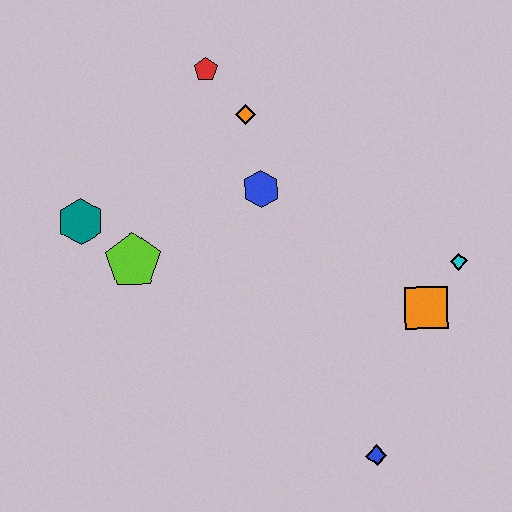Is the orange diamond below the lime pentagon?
No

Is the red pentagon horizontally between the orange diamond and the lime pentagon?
Yes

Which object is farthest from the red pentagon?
The blue diamond is farthest from the red pentagon.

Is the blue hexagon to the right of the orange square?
No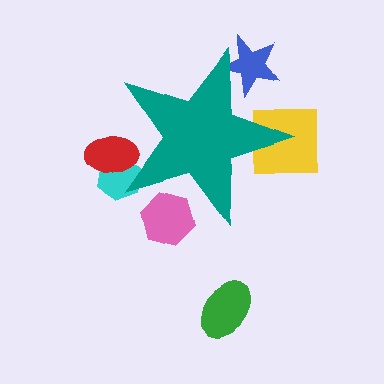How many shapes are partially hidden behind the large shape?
5 shapes are partially hidden.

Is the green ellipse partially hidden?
No, the green ellipse is fully visible.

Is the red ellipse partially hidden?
Yes, the red ellipse is partially hidden behind the teal star.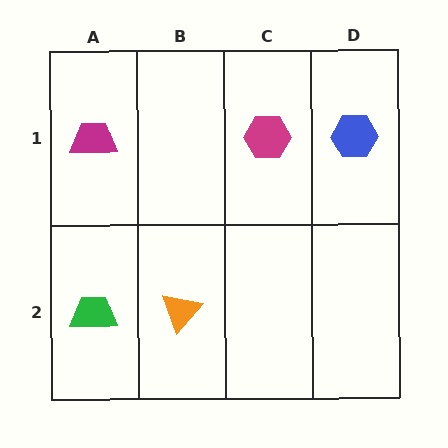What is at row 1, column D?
A blue hexagon.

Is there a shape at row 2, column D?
No, that cell is empty.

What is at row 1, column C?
A magenta hexagon.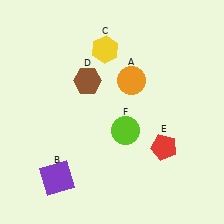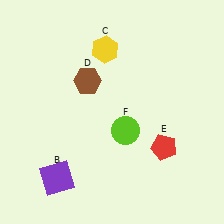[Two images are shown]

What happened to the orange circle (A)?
The orange circle (A) was removed in Image 2. It was in the top-right area of Image 1.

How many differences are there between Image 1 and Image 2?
There is 1 difference between the two images.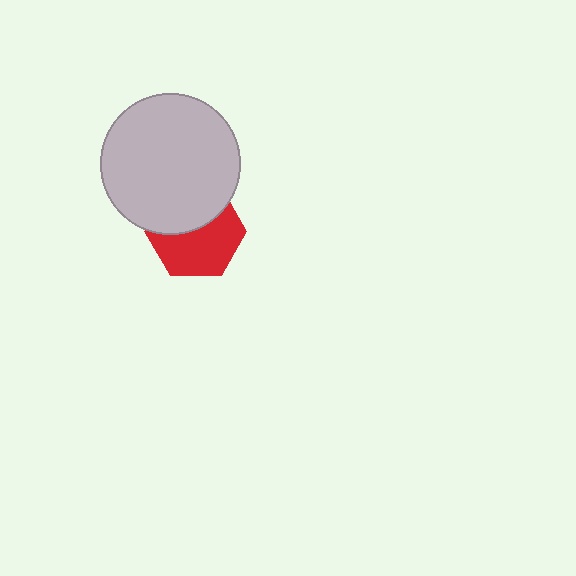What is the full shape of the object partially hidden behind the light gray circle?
The partially hidden object is a red hexagon.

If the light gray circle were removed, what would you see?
You would see the complete red hexagon.